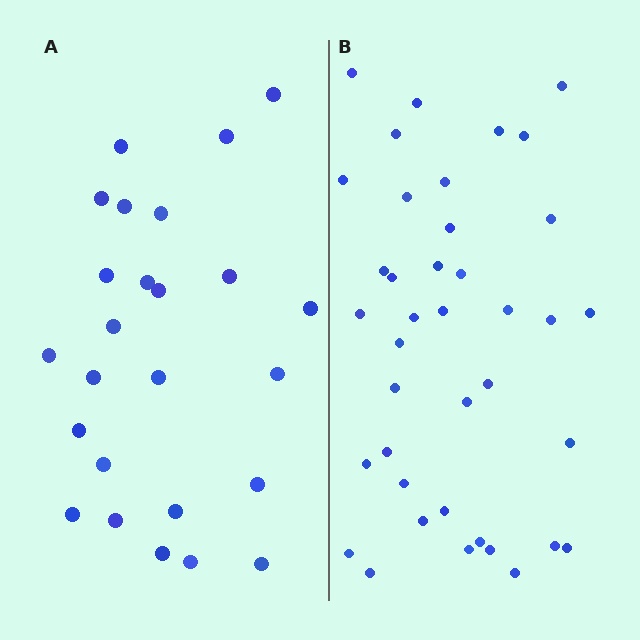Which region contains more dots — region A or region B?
Region B (the right region) has more dots.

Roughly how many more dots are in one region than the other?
Region B has approximately 15 more dots than region A.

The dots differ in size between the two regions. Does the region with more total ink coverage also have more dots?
No. Region A has more total ink coverage because its dots are larger, but region B actually contains more individual dots. Total area can be misleading — the number of items is what matters here.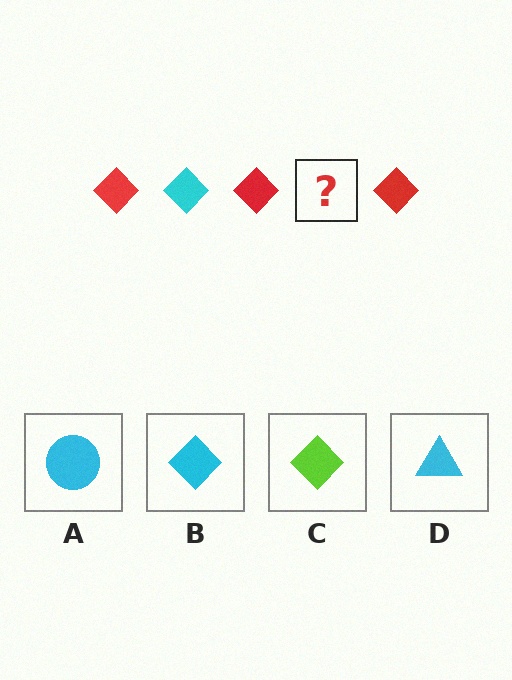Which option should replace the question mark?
Option B.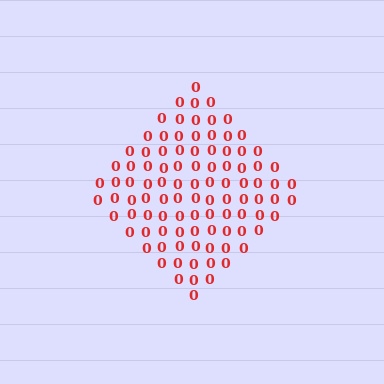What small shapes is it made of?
It is made of small digit 0's.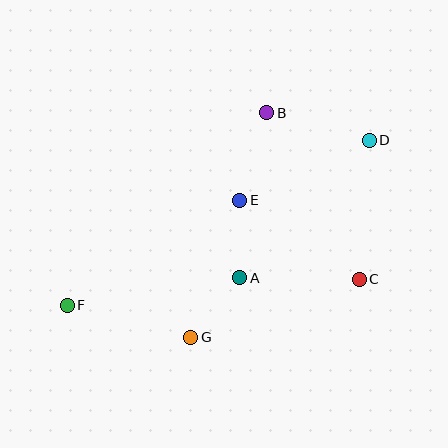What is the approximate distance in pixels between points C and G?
The distance between C and G is approximately 178 pixels.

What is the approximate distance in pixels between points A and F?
The distance between A and F is approximately 175 pixels.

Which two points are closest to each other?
Points A and E are closest to each other.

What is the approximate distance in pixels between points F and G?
The distance between F and G is approximately 127 pixels.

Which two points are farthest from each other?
Points D and F are farthest from each other.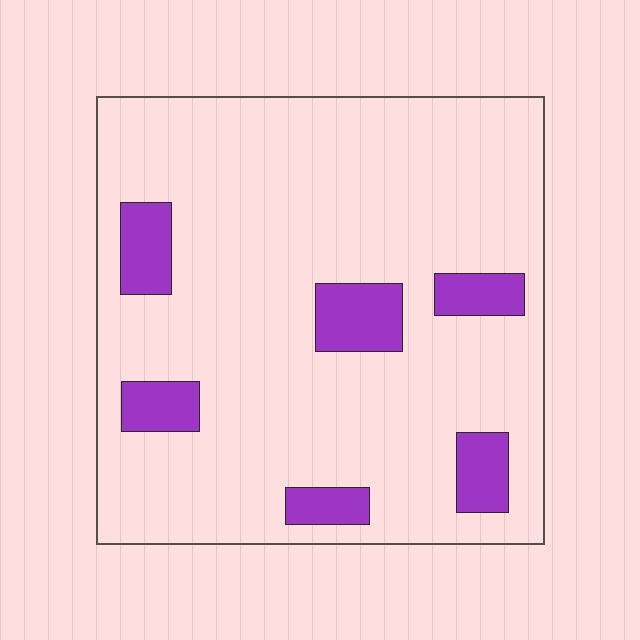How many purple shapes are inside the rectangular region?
6.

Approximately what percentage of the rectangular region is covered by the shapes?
Approximately 15%.